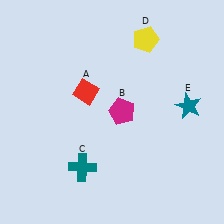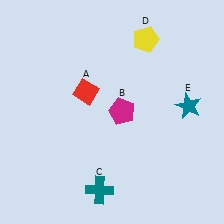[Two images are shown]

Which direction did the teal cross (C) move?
The teal cross (C) moved down.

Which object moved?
The teal cross (C) moved down.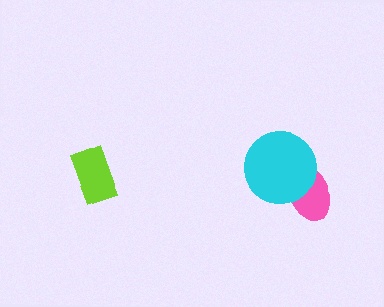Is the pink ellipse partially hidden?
Yes, it is partially covered by another shape.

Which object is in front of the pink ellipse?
The cyan circle is in front of the pink ellipse.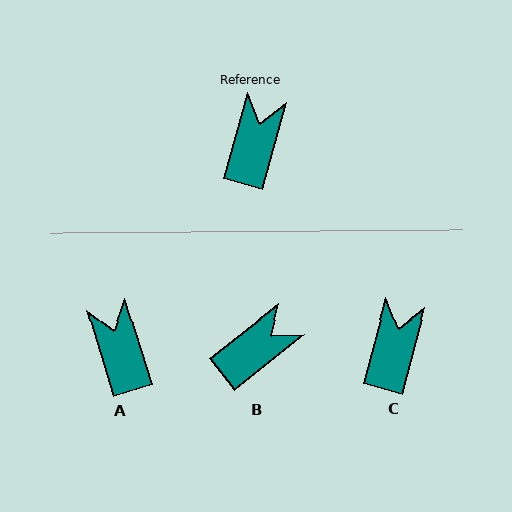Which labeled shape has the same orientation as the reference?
C.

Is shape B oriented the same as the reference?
No, it is off by about 37 degrees.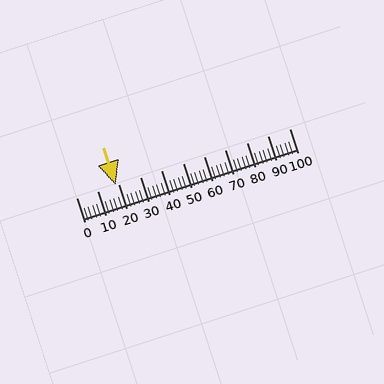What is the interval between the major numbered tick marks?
The major tick marks are spaced 10 units apart.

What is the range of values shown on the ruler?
The ruler shows values from 0 to 100.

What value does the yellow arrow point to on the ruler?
The yellow arrow points to approximately 18.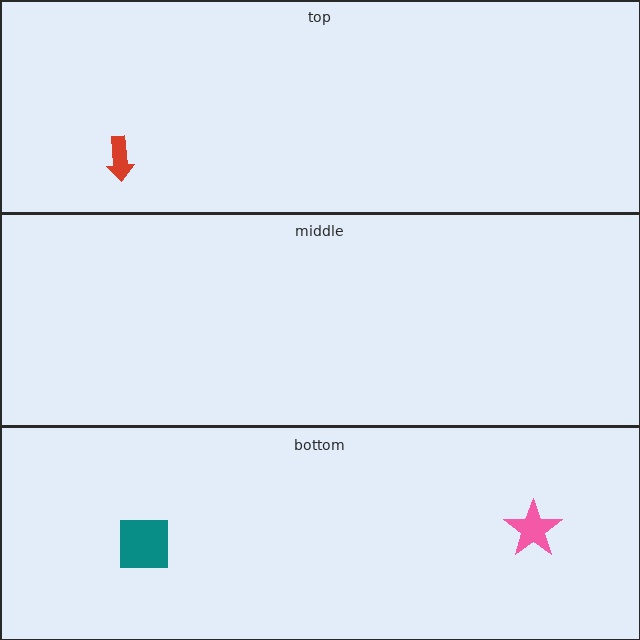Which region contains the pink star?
The bottom region.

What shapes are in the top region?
The red arrow.